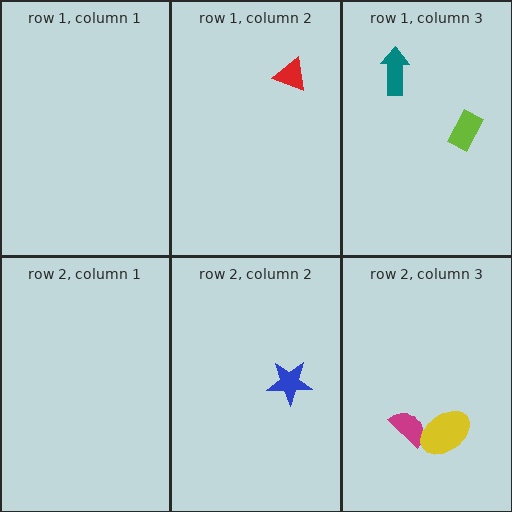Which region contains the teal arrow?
The row 1, column 3 region.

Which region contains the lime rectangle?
The row 1, column 3 region.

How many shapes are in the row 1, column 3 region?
2.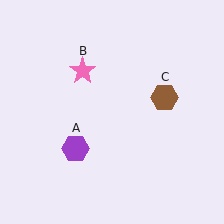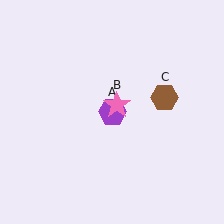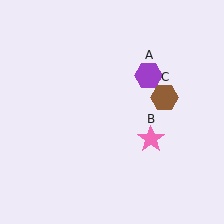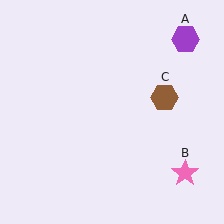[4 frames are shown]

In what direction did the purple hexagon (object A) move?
The purple hexagon (object A) moved up and to the right.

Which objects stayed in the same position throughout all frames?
Brown hexagon (object C) remained stationary.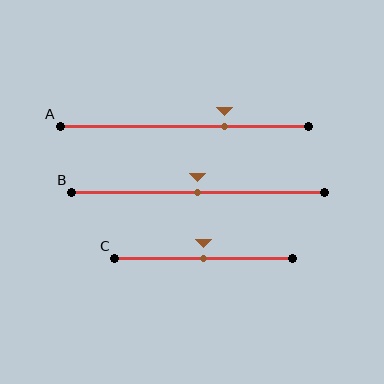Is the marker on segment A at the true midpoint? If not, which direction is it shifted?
No, the marker on segment A is shifted to the right by about 16% of the segment length.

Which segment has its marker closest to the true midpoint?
Segment B has its marker closest to the true midpoint.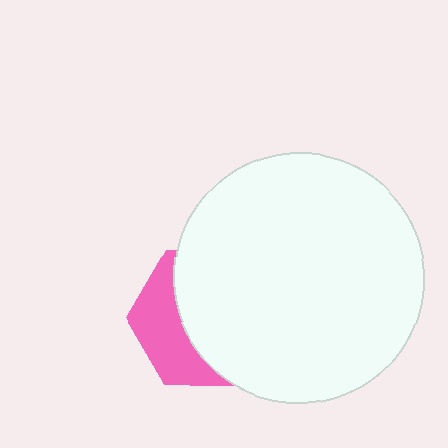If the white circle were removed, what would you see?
You would see the complete pink hexagon.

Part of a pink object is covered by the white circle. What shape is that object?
It is a hexagon.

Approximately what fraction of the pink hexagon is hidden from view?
Roughly 64% of the pink hexagon is hidden behind the white circle.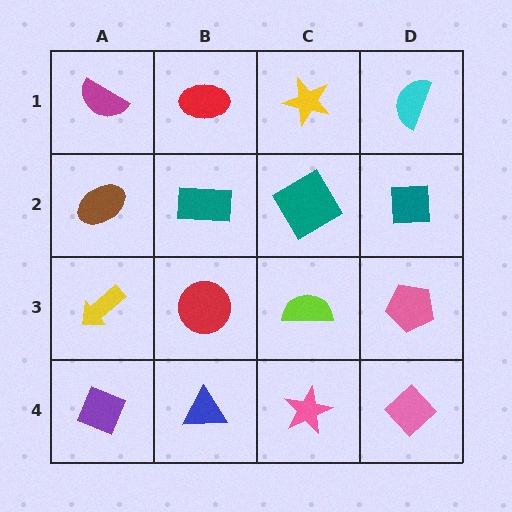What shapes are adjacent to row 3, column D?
A teal square (row 2, column D), a pink diamond (row 4, column D), a lime semicircle (row 3, column C).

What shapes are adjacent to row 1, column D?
A teal square (row 2, column D), a yellow star (row 1, column C).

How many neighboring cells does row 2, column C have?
4.